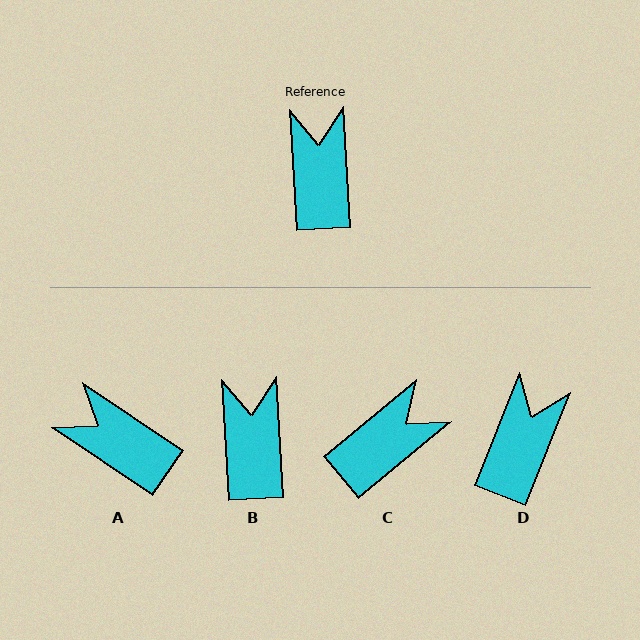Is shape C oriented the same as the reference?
No, it is off by about 54 degrees.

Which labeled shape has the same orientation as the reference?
B.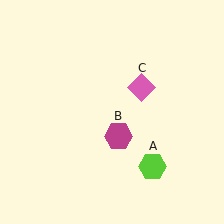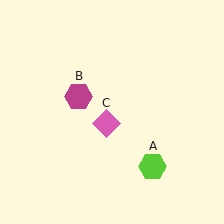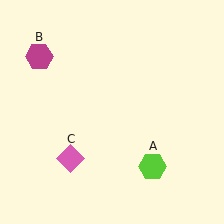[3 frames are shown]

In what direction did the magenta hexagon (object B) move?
The magenta hexagon (object B) moved up and to the left.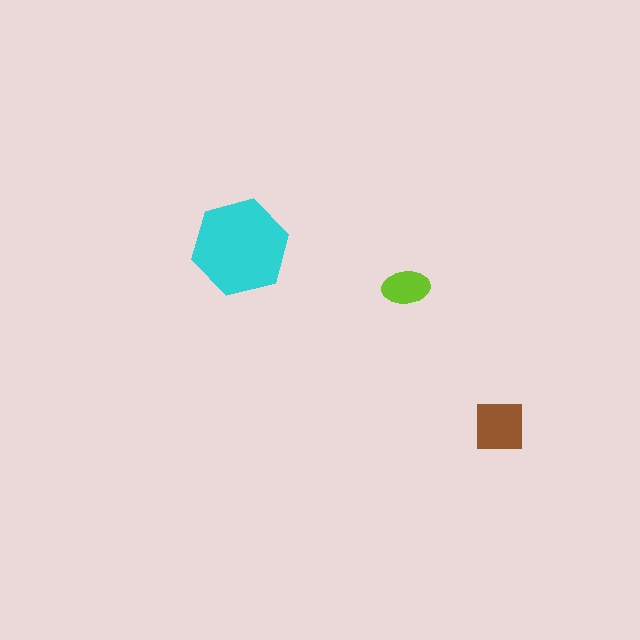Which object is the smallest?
The lime ellipse.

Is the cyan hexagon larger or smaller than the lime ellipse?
Larger.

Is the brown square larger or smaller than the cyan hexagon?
Smaller.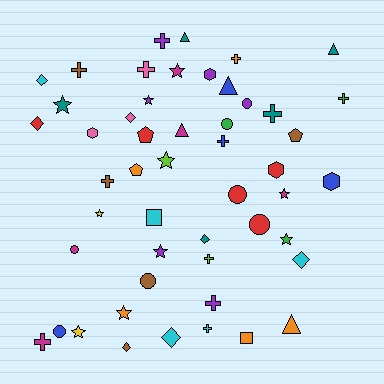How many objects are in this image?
There are 50 objects.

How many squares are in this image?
There are 2 squares.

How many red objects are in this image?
There are 5 red objects.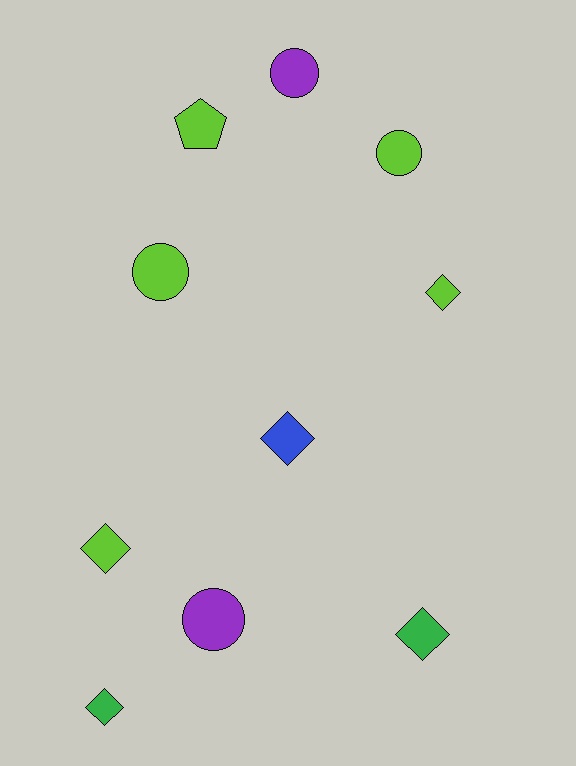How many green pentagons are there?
There are no green pentagons.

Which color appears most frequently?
Lime, with 5 objects.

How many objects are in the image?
There are 10 objects.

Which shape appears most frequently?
Diamond, with 5 objects.